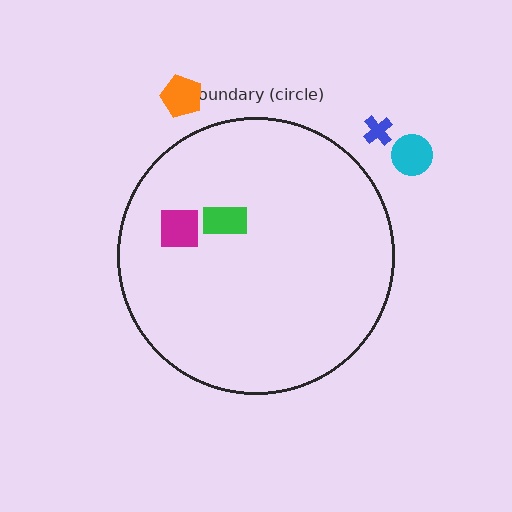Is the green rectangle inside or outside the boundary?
Inside.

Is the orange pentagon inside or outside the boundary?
Outside.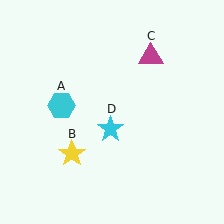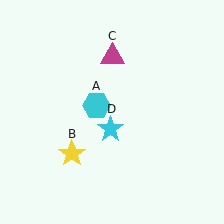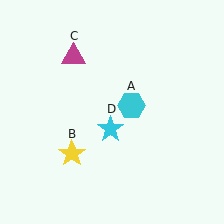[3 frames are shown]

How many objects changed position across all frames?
2 objects changed position: cyan hexagon (object A), magenta triangle (object C).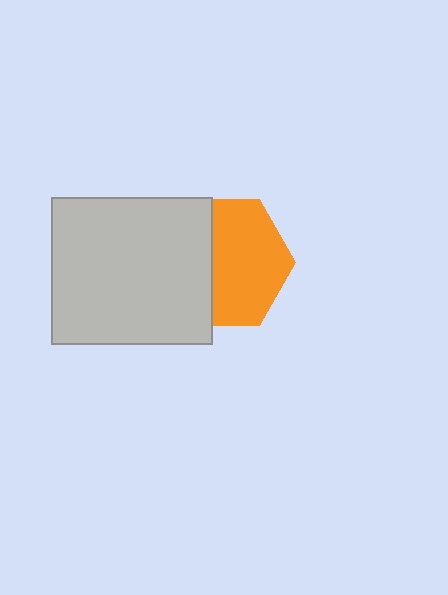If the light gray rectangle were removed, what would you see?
You would see the complete orange hexagon.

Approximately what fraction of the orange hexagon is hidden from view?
Roughly 42% of the orange hexagon is hidden behind the light gray rectangle.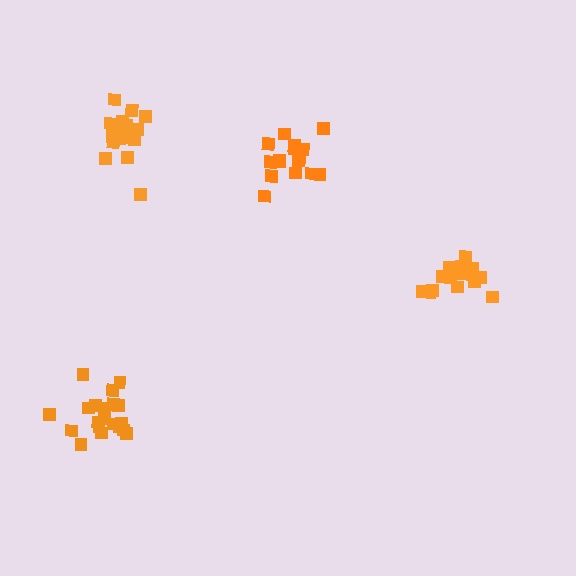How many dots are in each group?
Group 1: 16 dots, Group 2: 20 dots, Group 3: 14 dots, Group 4: 18 dots (68 total).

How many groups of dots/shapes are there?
There are 4 groups.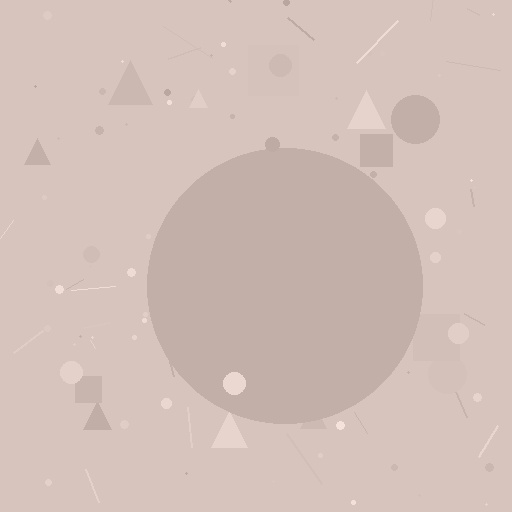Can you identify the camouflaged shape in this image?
The camouflaged shape is a circle.